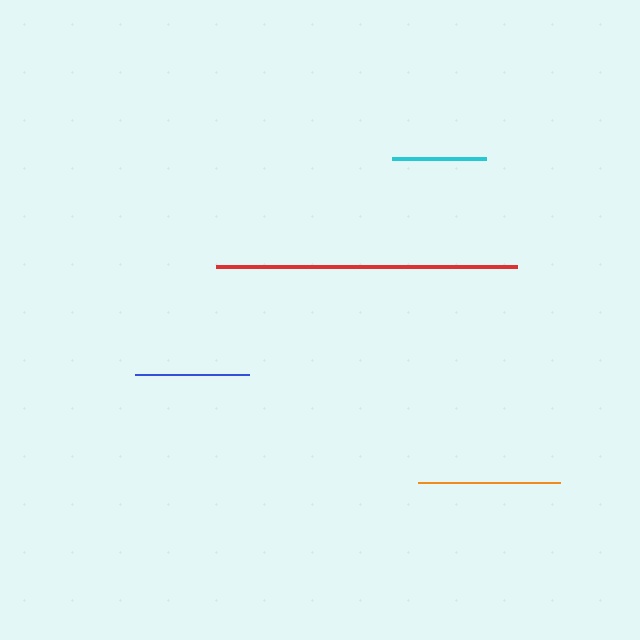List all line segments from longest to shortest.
From longest to shortest: red, orange, blue, cyan.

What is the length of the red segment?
The red segment is approximately 301 pixels long.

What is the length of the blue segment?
The blue segment is approximately 114 pixels long.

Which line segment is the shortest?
The cyan line is the shortest at approximately 94 pixels.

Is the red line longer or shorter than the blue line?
The red line is longer than the blue line.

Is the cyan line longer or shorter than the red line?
The red line is longer than the cyan line.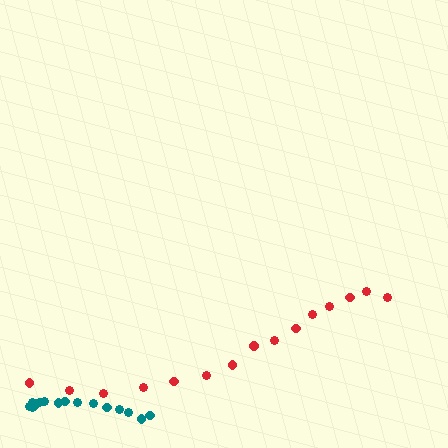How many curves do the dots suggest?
There are 2 distinct paths.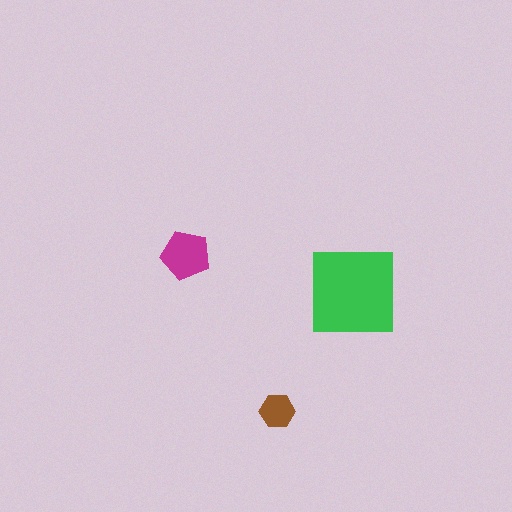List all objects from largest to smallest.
The green square, the magenta pentagon, the brown hexagon.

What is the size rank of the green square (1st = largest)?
1st.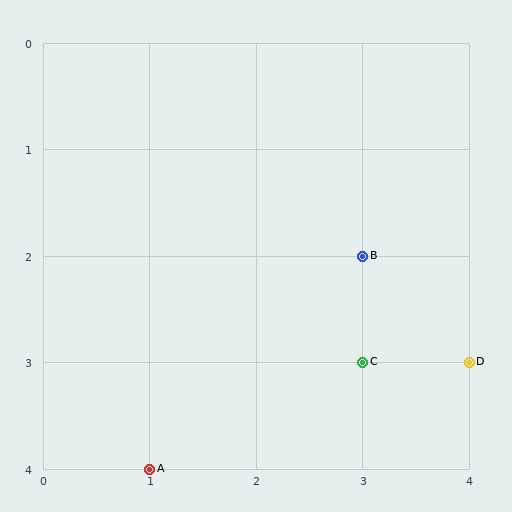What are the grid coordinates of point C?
Point C is at grid coordinates (3, 3).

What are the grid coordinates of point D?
Point D is at grid coordinates (4, 3).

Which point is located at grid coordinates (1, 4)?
Point A is at (1, 4).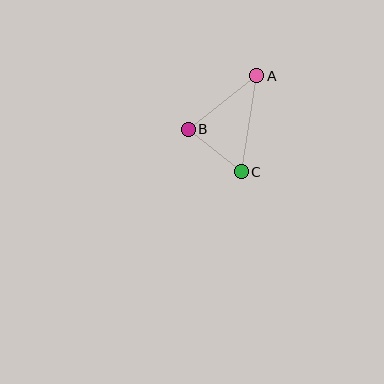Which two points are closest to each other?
Points B and C are closest to each other.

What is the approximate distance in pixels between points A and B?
The distance between A and B is approximately 87 pixels.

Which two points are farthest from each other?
Points A and C are farthest from each other.